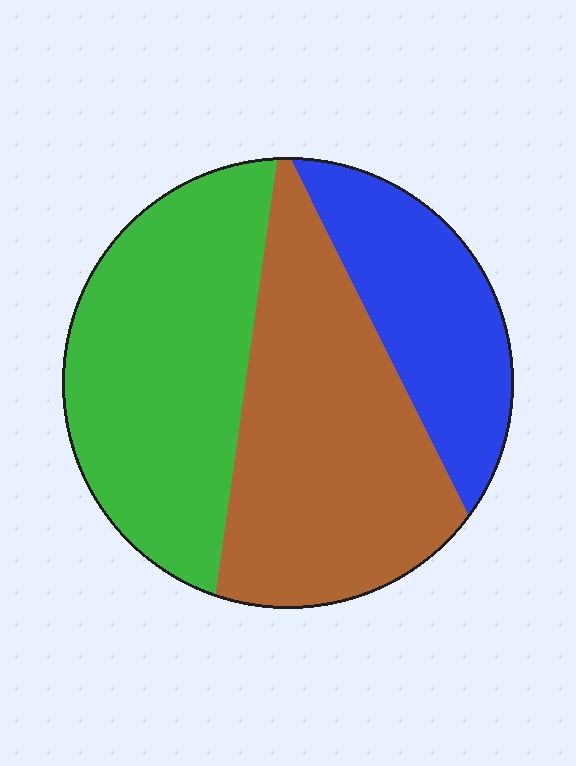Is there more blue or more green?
Green.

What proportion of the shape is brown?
Brown covers around 40% of the shape.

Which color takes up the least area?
Blue, at roughly 20%.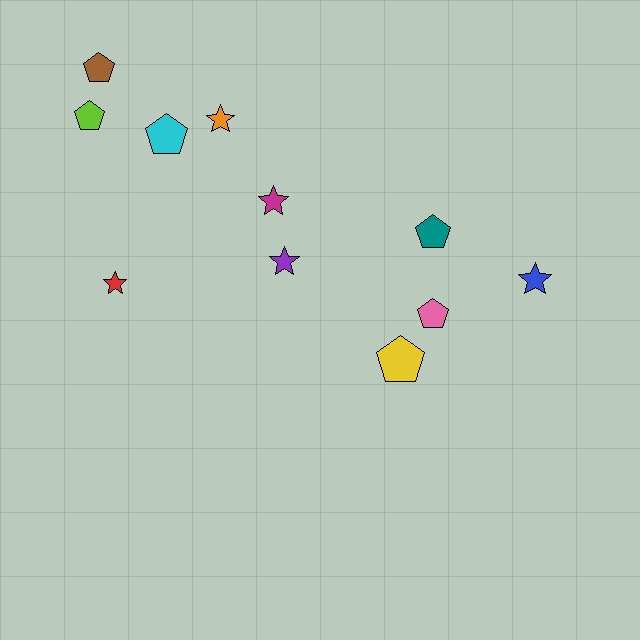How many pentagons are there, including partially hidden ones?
There are 6 pentagons.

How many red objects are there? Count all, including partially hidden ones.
There is 1 red object.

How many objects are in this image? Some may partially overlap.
There are 11 objects.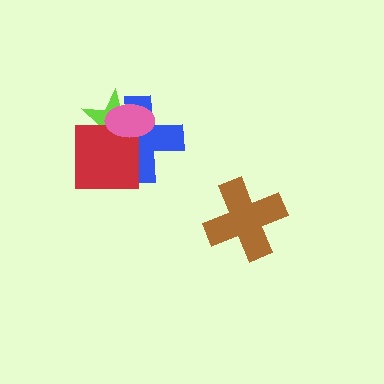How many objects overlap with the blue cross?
3 objects overlap with the blue cross.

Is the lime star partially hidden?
Yes, it is partially covered by another shape.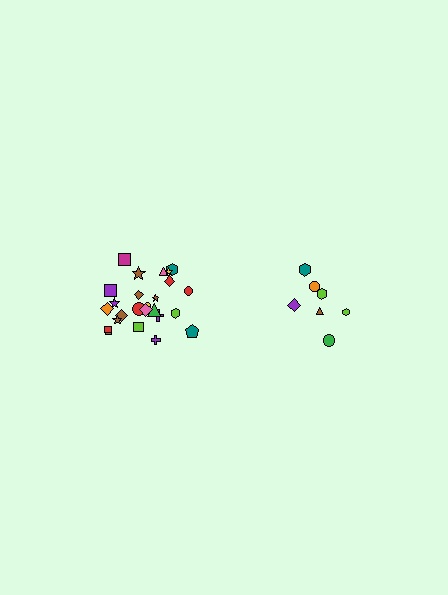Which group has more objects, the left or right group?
The left group.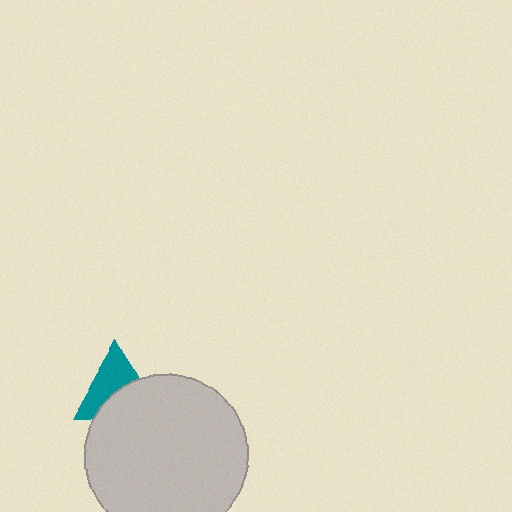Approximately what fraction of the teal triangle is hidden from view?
Roughly 46% of the teal triangle is hidden behind the light gray circle.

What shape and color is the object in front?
The object in front is a light gray circle.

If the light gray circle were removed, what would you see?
You would see the complete teal triangle.